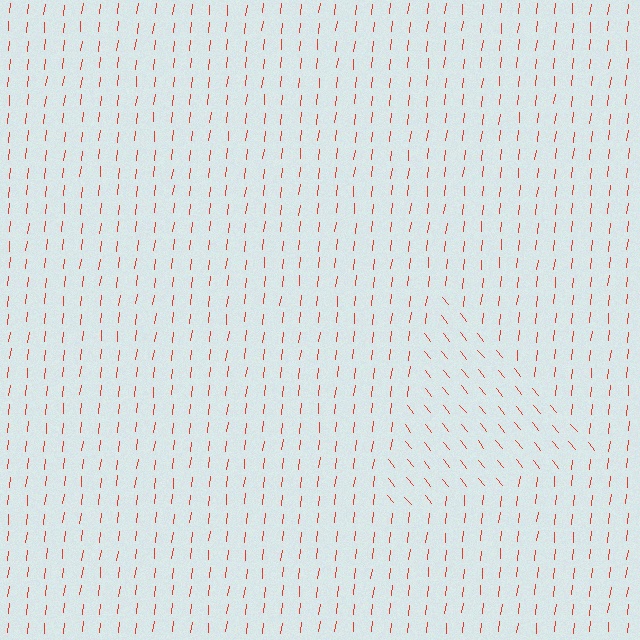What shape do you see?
I see a triangle.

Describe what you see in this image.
The image is filled with small red line segments. A triangle region in the image has lines oriented differently from the surrounding lines, creating a visible texture boundary.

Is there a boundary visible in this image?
Yes, there is a texture boundary formed by a change in line orientation.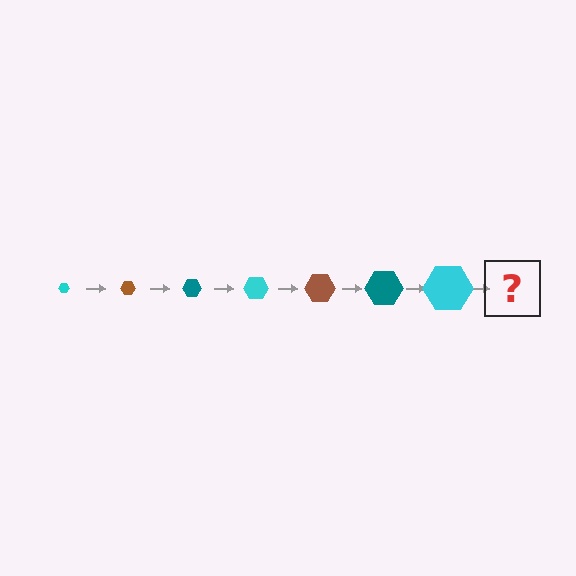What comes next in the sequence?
The next element should be a brown hexagon, larger than the previous one.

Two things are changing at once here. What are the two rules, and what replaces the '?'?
The two rules are that the hexagon grows larger each step and the color cycles through cyan, brown, and teal. The '?' should be a brown hexagon, larger than the previous one.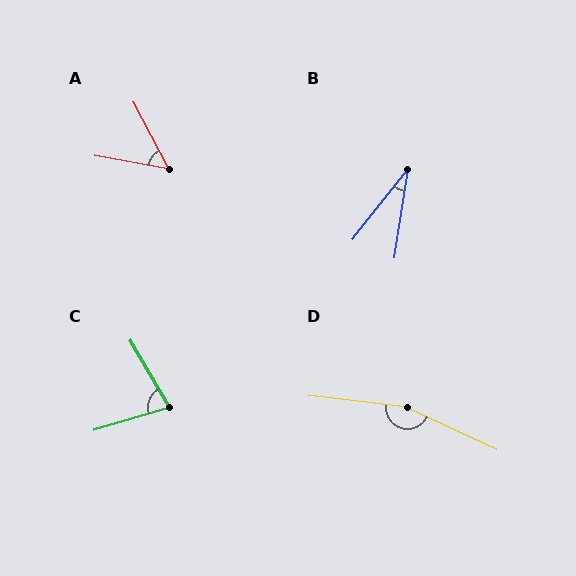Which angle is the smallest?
B, at approximately 29 degrees.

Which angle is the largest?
D, at approximately 162 degrees.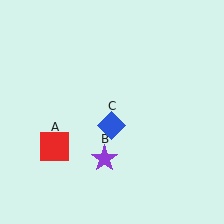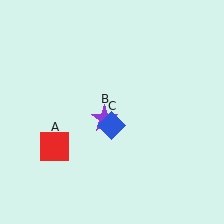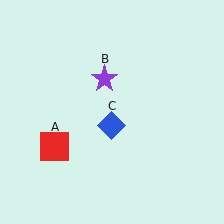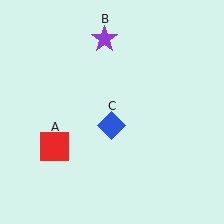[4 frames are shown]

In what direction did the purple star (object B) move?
The purple star (object B) moved up.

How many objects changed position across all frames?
1 object changed position: purple star (object B).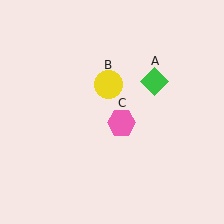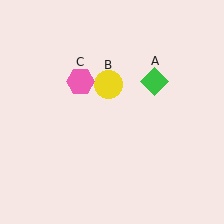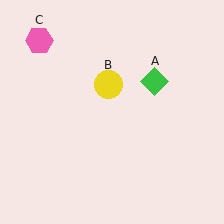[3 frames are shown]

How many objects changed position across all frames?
1 object changed position: pink hexagon (object C).